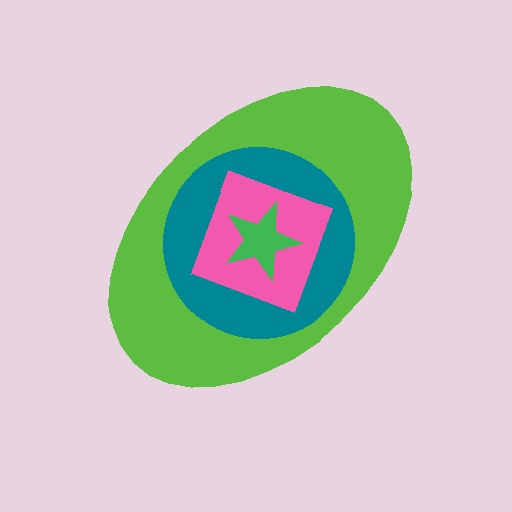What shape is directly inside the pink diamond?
The green star.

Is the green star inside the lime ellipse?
Yes.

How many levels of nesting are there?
4.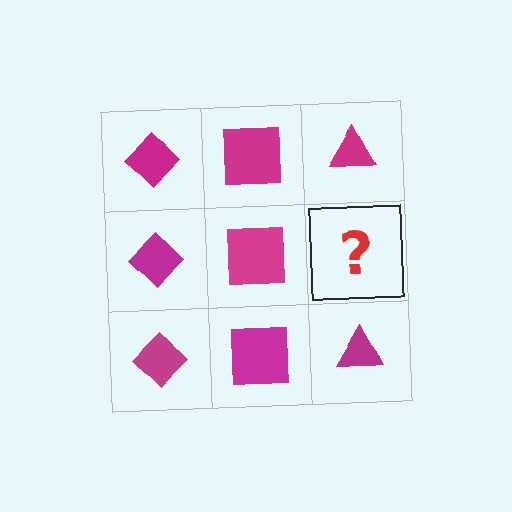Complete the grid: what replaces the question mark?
The question mark should be replaced with a magenta triangle.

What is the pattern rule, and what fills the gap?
The rule is that each column has a consistent shape. The gap should be filled with a magenta triangle.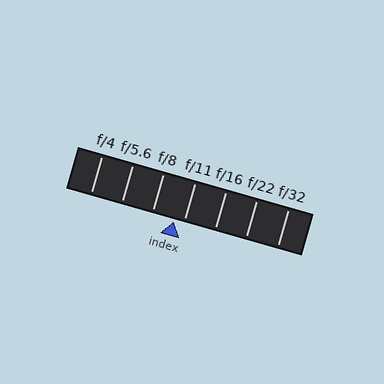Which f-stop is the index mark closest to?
The index mark is closest to f/11.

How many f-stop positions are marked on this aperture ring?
There are 7 f-stop positions marked.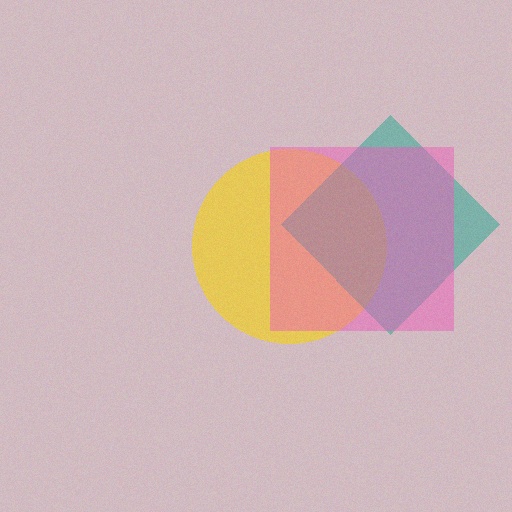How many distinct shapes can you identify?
There are 3 distinct shapes: a yellow circle, a teal diamond, a pink square.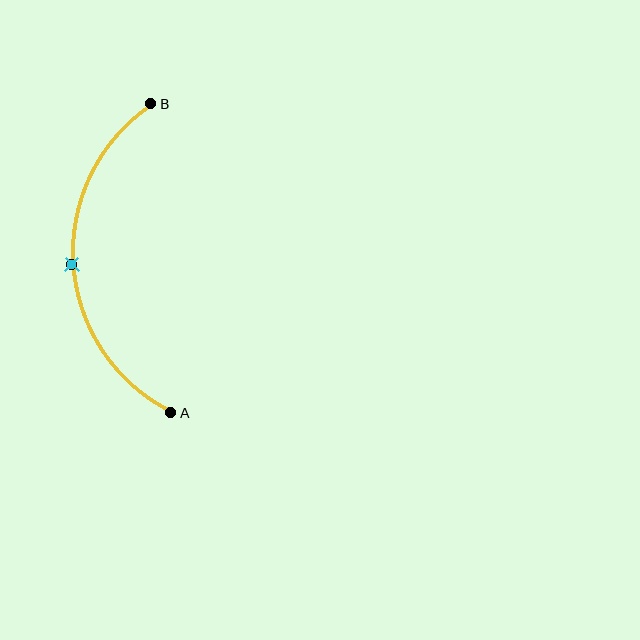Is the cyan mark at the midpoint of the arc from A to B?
Yes. The cyan mark lies on the arc at equal arc-length from both A and B — it is the arc midpoint.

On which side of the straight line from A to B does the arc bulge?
The arc bulges to the left of the straight line connecting A and B.